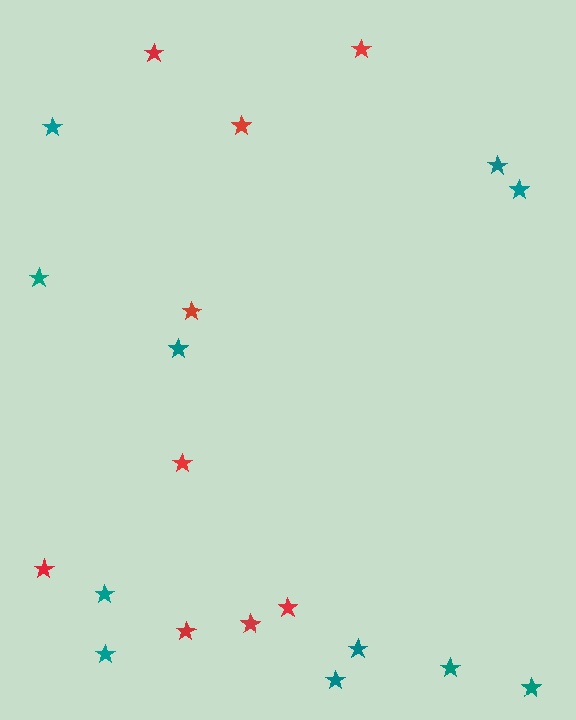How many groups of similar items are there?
There are 2 groups: one group of red stars (9) and one group of teal stars (11).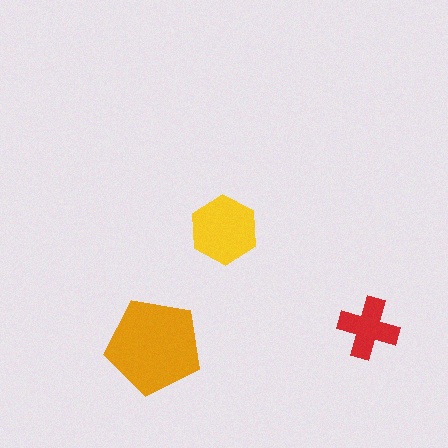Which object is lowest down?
The orange pentagon is bottommost.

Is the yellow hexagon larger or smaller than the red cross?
Larger.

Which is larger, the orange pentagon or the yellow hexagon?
The orange pentagon.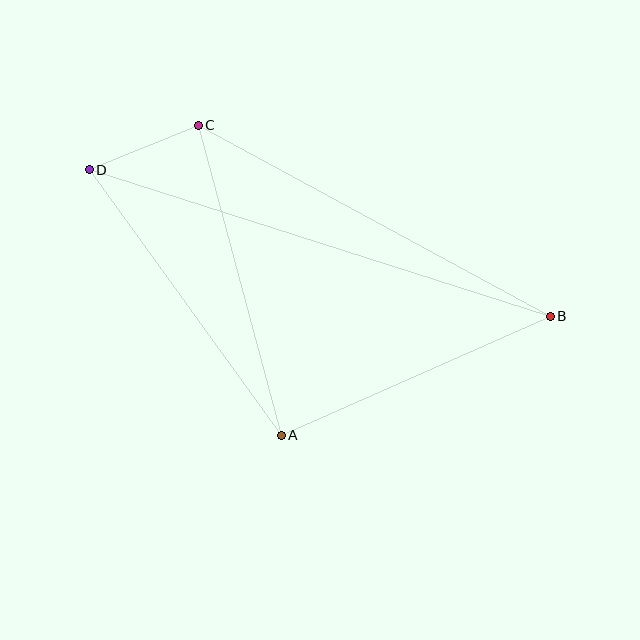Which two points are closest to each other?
Points C and D are closest to each other.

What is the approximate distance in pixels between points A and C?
The distance between A and C is approximately 321 pixels.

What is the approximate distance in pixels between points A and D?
The distance between A and D is approximately 328 pixels.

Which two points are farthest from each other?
Points B and D are farthest from each other.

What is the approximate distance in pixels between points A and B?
The distance between A and B is approximately 294 pixels.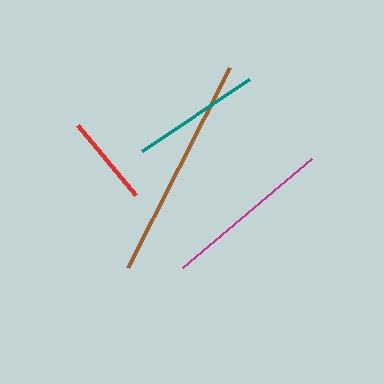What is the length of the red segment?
The red segment is approximately 90 pixels long.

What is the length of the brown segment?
The brown segment is approximately 225 pixels long.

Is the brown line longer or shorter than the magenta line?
The brown line is longer than the magenta line.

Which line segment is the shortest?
The red line is the shortest at approximately 90 pixels.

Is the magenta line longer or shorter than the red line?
The magenta line is longer than the red line.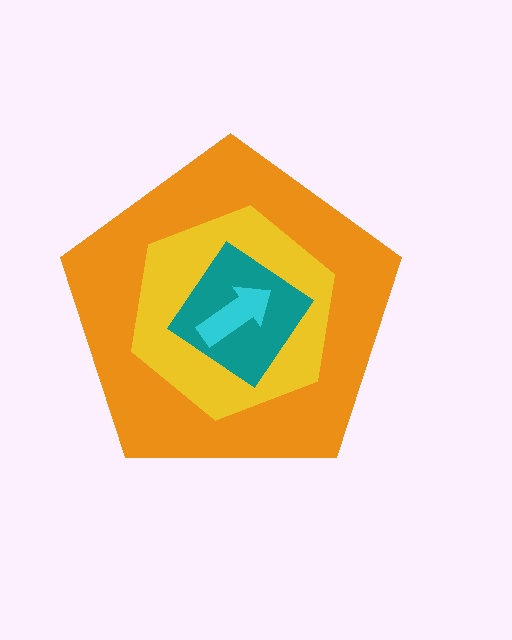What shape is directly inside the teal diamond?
The cyan arrow.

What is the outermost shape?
The orange pentagon.